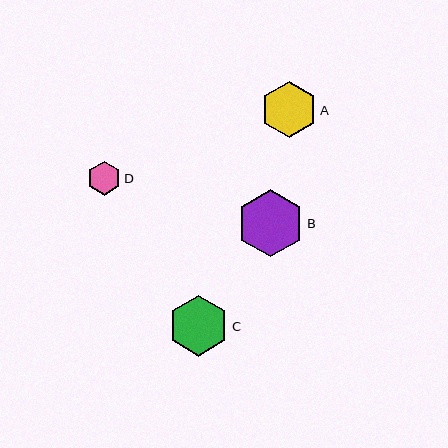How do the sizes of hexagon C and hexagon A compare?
Hexagon C and hexagon A are approximately the same size.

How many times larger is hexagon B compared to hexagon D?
Hexagon B is approximately 2.0 times the size of hexagon D.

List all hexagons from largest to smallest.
From largest to smallest: B, C, A, D.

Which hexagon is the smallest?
Hexagon D is the smallest with a size of approximately 34 pixels.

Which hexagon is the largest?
Hexagon B is the largest with a size of approximately 67 pixels.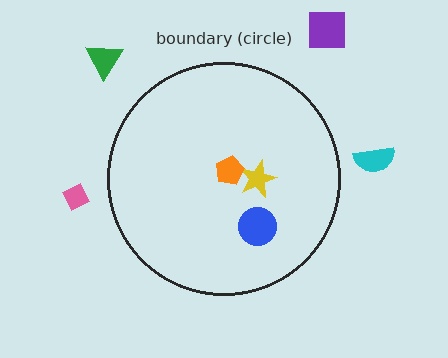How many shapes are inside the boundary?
3 inside, 4 outside.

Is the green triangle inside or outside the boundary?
Outside.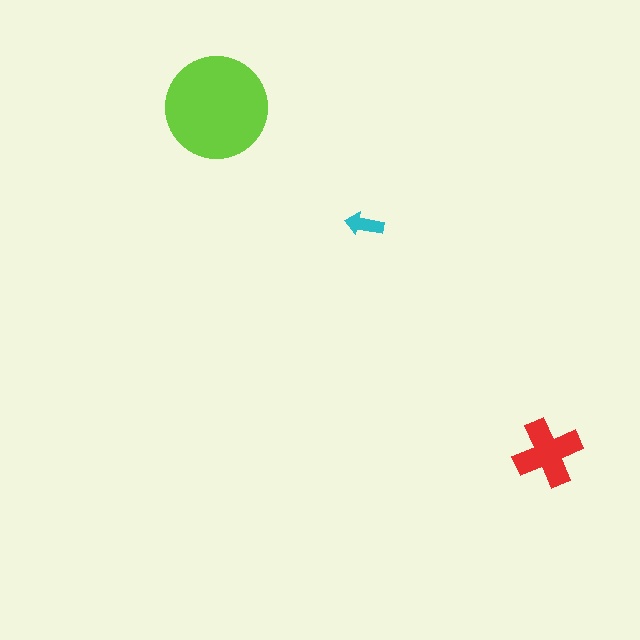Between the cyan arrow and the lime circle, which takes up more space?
The lime circle.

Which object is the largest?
The lime circle.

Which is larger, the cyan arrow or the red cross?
The red cross.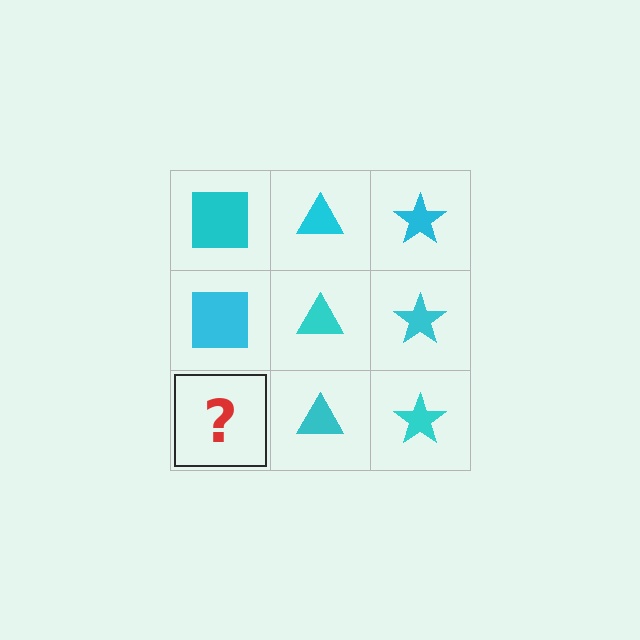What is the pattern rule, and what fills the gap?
The rule is that each column has a consistent shape. The gap should be filled with a cyan square.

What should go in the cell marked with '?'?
The missing cell should contain a cyan square.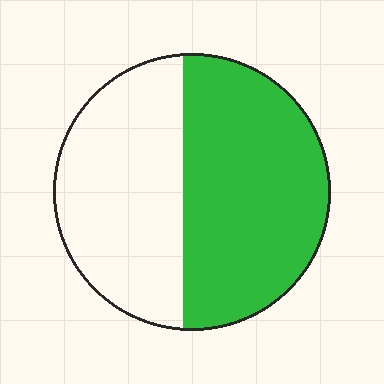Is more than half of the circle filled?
Yes.